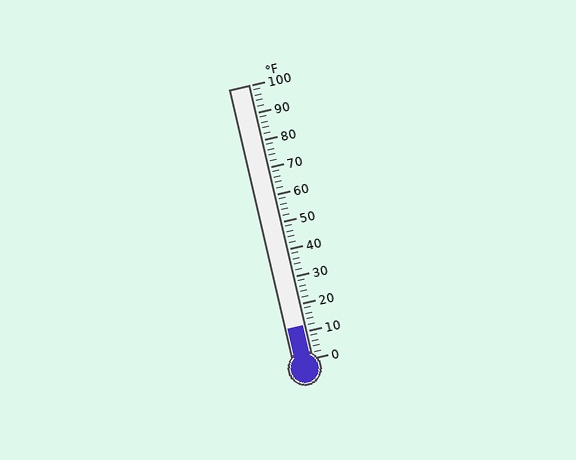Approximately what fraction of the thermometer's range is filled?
The thermometer is filled to approximately 10% of its range.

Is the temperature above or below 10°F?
The temperature is above 10°F.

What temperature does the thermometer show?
The thermometer shows approximately 12°F.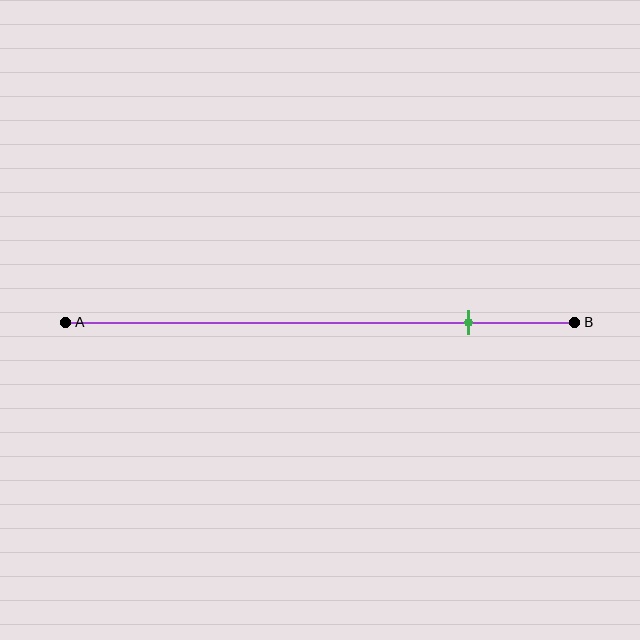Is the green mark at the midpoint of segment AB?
No, the mark is at about 80% from A, not at the 50% midpoint.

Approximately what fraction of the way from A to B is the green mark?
The green mark is approximately 80% of the way from A to B.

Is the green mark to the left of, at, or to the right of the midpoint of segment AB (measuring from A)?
The green mark is to the right of the midpoint of segment AB.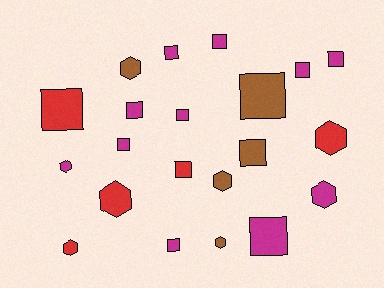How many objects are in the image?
There are 21 objects.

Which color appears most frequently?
Magenta, with 11 objects.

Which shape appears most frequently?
Square, with 13 objects.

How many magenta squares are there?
There are 9 magenta squares.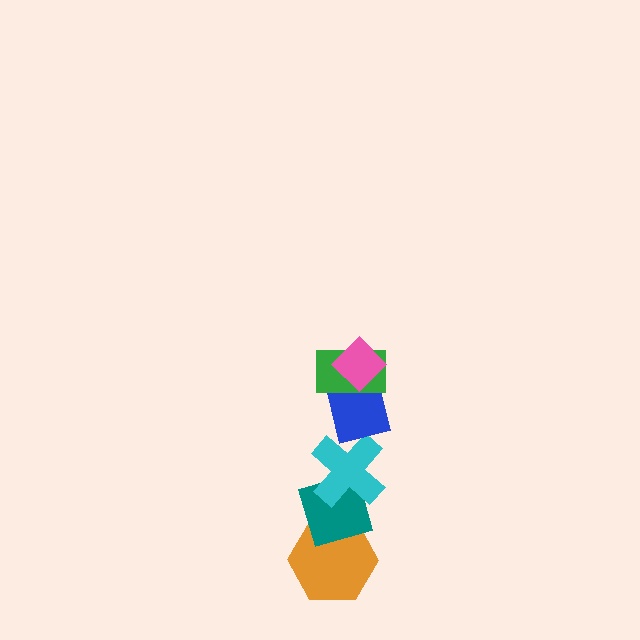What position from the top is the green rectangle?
The green rectangle is 2nd from the top.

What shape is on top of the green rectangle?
The pink diamond is on top of the green rectangle.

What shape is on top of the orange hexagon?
The teal diamond is on top of the orange hexagon.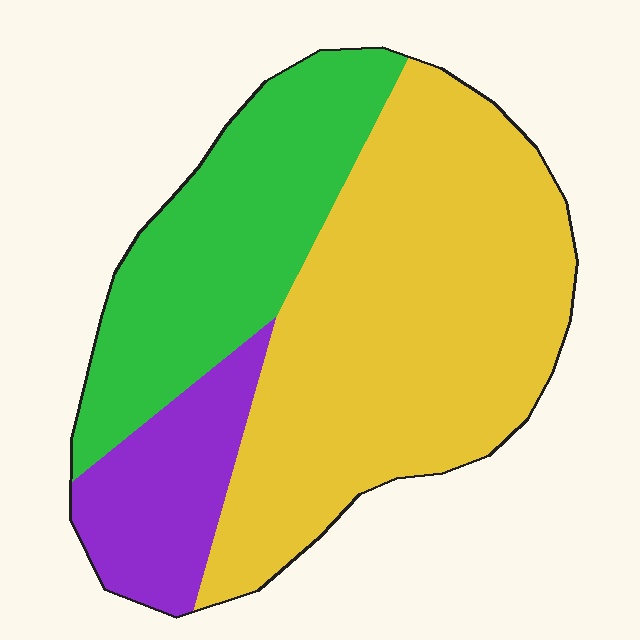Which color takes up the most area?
Yellow, at roughly 55%.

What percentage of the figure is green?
Green takes up about one third (1/3) of the figure.